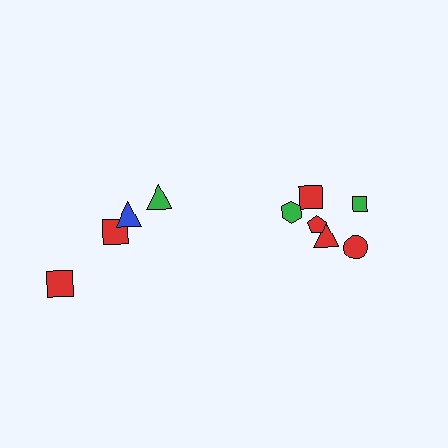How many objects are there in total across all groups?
There are 10 objects.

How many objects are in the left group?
There are 4 objects.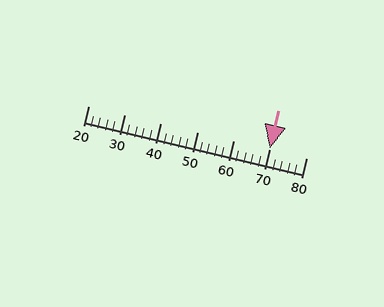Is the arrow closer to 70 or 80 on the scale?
The arrow is closer to 70.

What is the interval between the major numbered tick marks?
The major tick marks are spaced 10 units apart.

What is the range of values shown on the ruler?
The ruler shows values from 20 to 80.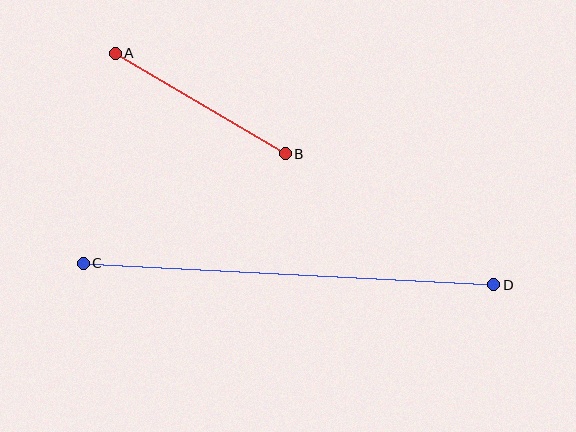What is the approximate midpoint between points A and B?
The midpoint is at approximately (200, 103) pixels.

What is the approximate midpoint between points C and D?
The midpoint is at approximately (288, 274) pixels.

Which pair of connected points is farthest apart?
Points C and D are farthest apart.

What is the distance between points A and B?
The distance is approximately 197 pixels.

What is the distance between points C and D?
The distance is approximately 411 pixels.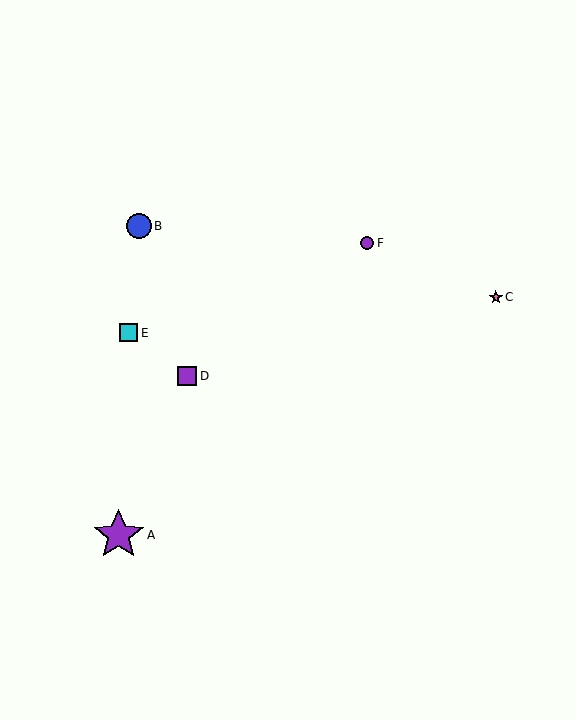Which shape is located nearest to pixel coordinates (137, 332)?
The cyan square (labeled E) at (129, 333) is nearest to that location.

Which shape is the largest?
The purple star (labeled A) is the largest.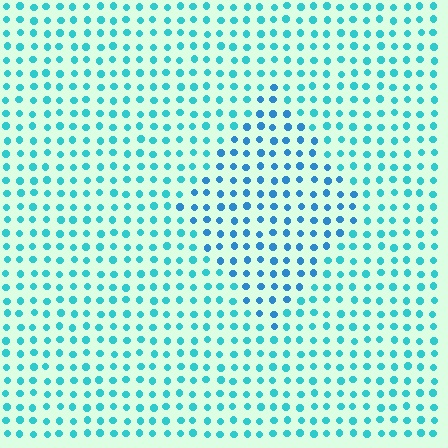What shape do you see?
I see a diamond.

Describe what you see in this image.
The image is filled with small cyan elements in a uniform arrangement. A diamond-shaped region is visible where the elements are tinted to a slightly different hue, forming a subtle color boundary.